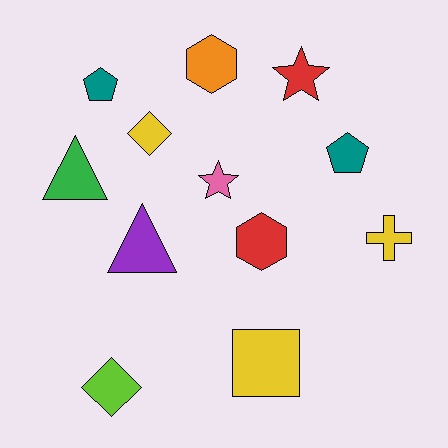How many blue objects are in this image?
There are no blue objects.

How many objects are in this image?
There are 12 objects.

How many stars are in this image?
There are 2 stars.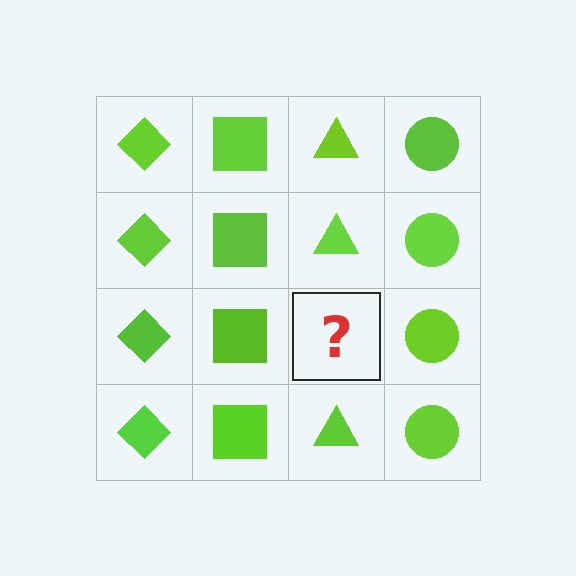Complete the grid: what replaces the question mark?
The question mark should be replaced with a lime triangle.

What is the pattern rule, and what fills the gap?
The rule is that each column has a consistent shape. The gap should be filled with a lime triangle.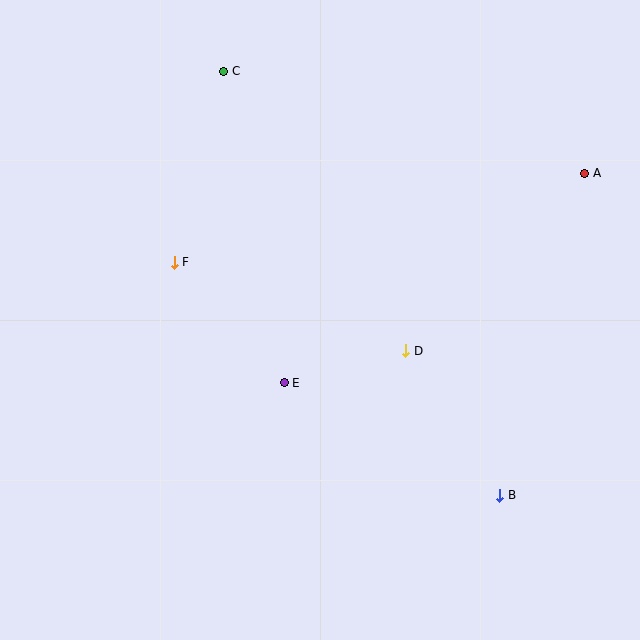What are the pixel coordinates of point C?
Point C is at (224, 71).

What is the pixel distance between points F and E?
The distance between F and E is 163 pixels.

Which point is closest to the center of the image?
Point E at (284, 383) is closest to the center.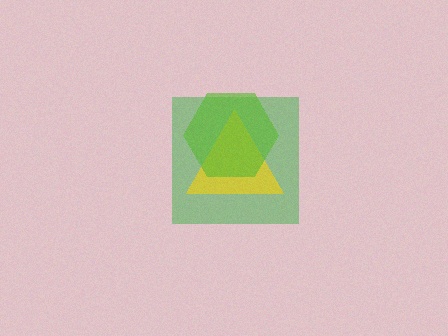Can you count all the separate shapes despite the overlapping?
Yes, there are 3 separate shapes.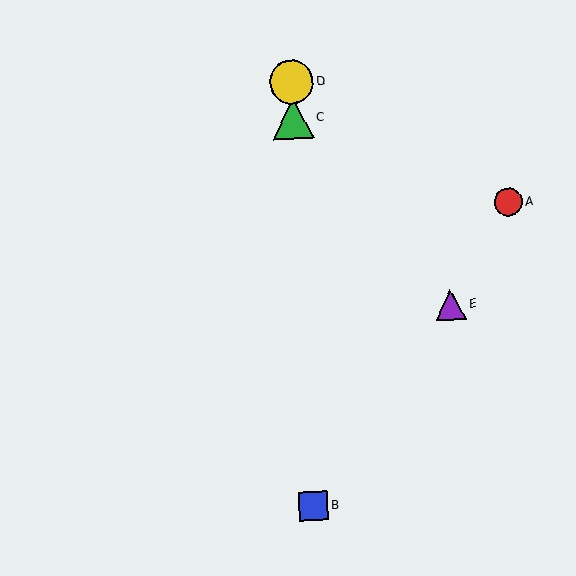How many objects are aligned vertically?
3 objects (B, C, D) are aligned vertically.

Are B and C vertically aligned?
Yes, both are at x≈313.